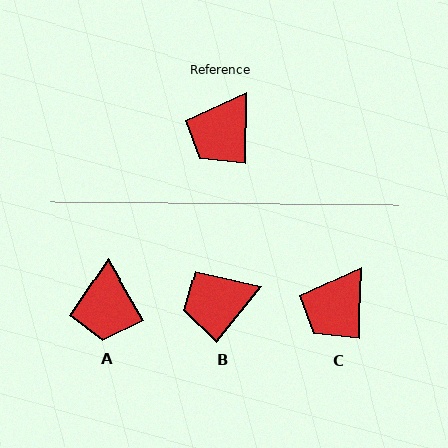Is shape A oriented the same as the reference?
No, it is off by about 31 degrees.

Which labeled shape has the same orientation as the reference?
C.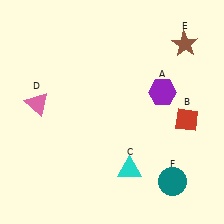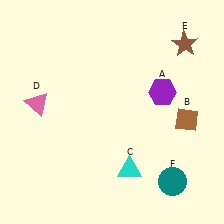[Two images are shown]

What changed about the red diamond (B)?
In Image 1, B is red. In Image 2, it changed to brown.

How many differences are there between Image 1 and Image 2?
There is 1 difference between the two images.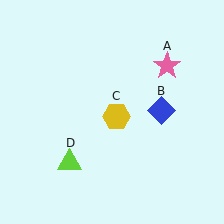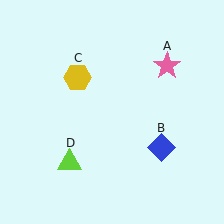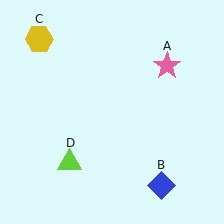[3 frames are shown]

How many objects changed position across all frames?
2 objects changed position: blue diamond (object B), yellow hexagon (object C).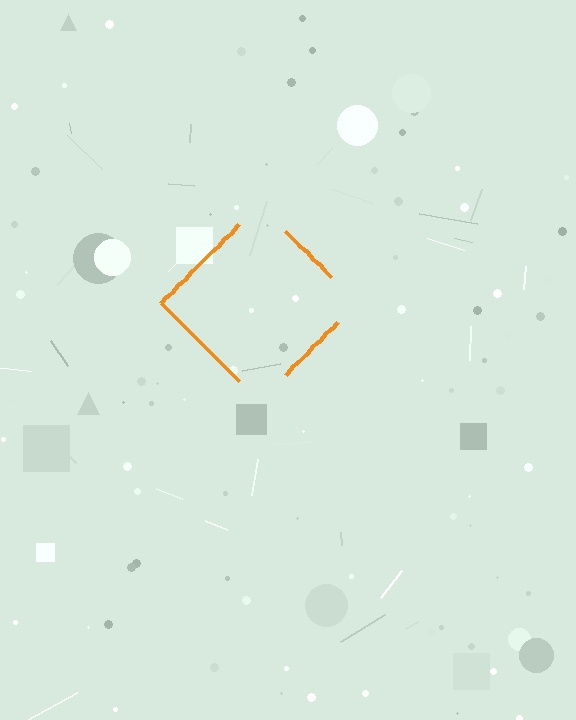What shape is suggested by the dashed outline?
The dashed outline suggests a diamond.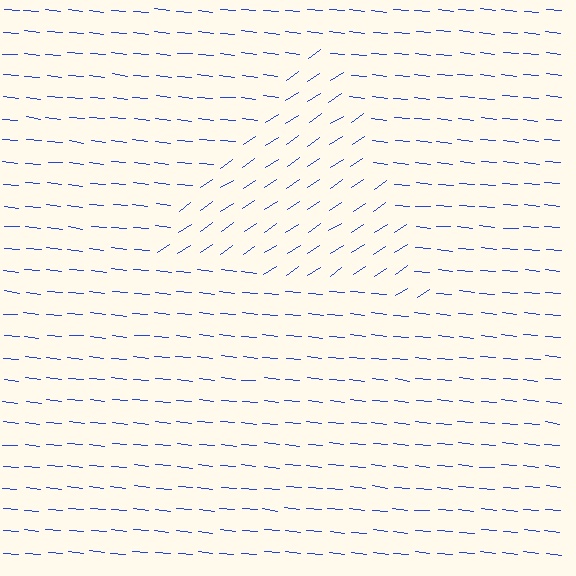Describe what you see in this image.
The image is filled with small blue line segments. A triangle region in the image has lines oriented differently from the surrounding lines, creating a visible texture boundary.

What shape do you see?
I see a triangle.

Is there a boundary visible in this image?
Yes, there is a texture boundary formed by a change in line orientation.